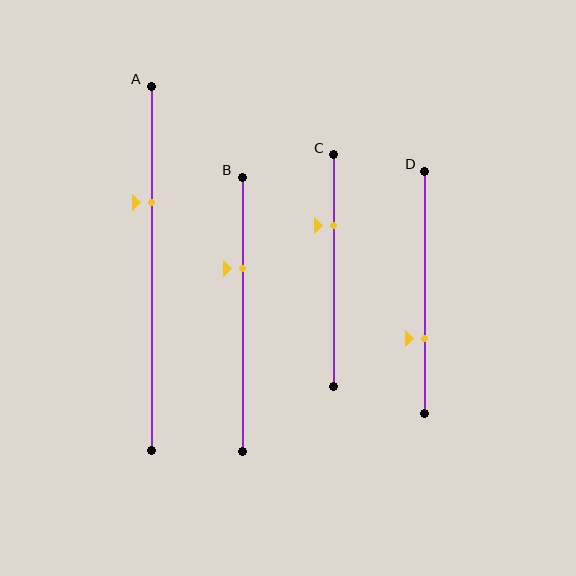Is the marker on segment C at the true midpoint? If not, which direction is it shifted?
No, the marker on segment C is shifted upward by about 19% of the segment length.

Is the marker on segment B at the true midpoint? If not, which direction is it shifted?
No, the marker on segment B is shifted upward by about 17% of the segment length.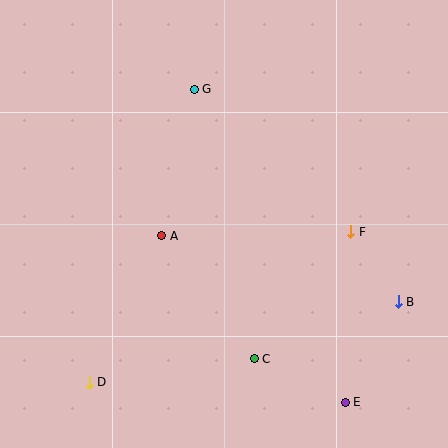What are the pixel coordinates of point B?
Point B is at (398, 302).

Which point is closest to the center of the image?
Point A at (162, 236) is closest to the center.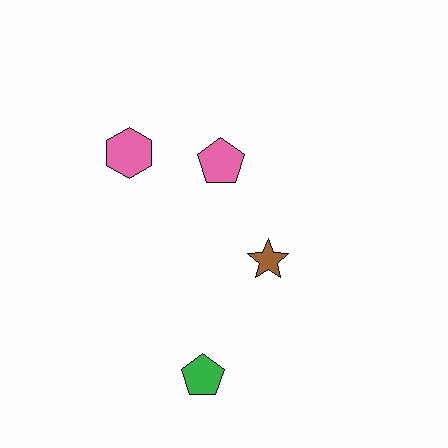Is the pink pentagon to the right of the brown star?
No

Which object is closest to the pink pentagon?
The pink hexagon is closest to the pink pentagon.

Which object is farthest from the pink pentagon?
The green pentagon is farthest from the pink pentagon.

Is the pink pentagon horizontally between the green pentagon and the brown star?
Yes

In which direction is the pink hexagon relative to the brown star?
The pink hexagon is to the left of the brown star.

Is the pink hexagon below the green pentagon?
No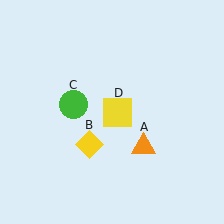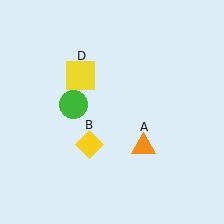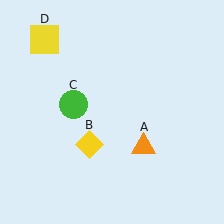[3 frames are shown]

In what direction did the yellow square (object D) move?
The yellow square (object D) moved up and to the left.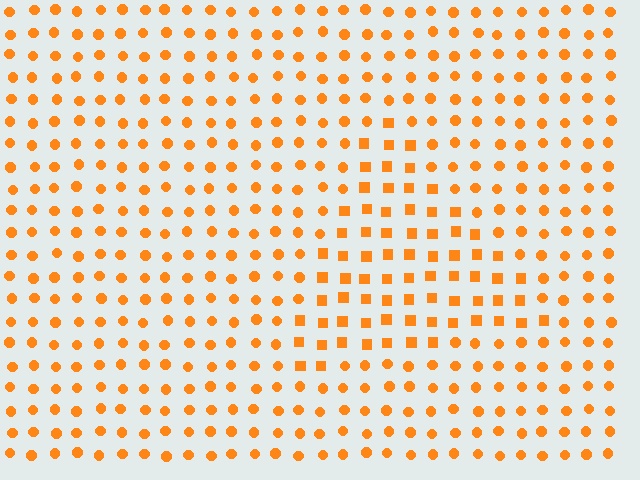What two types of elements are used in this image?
The image uses squares inside the triangle region and circles outside it.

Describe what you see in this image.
The image is filled with small orange elements arranged in a uniform grid. A triangle-shaped region contains squares, while the surrounding area contains circles. The boundary is defined purely by the change in element shape.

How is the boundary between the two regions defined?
The boundary is defined by a change in element shape: squares inside vs. circles outside. All elements share the same color and spacing.